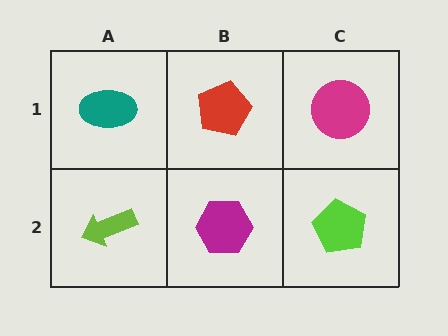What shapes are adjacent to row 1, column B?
A magenta hexagon (row 2, column B), a teal ellipse (row 1, column A), a magenta circle (row 1, column C).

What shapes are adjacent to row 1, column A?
A lime arrow (row 2, column A), a red pentagon (row 1, column B).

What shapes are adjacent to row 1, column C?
A lime pentagon (row 2, column C), a red pentagon (row 1, column B).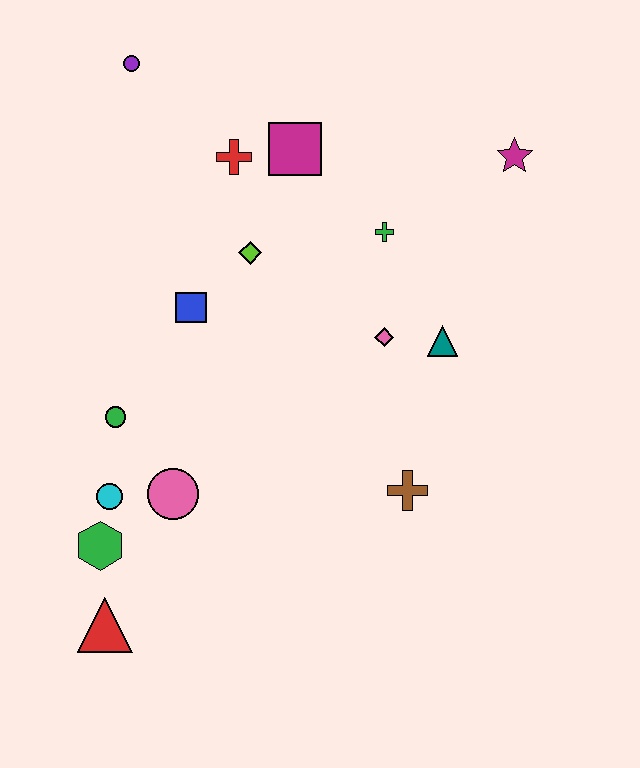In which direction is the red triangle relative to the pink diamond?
The red triangle is below the pink diamond.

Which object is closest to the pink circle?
The cyan circle is closest to the pink circle.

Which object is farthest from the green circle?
The magenta star is farthest from the green circle.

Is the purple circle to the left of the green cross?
Yes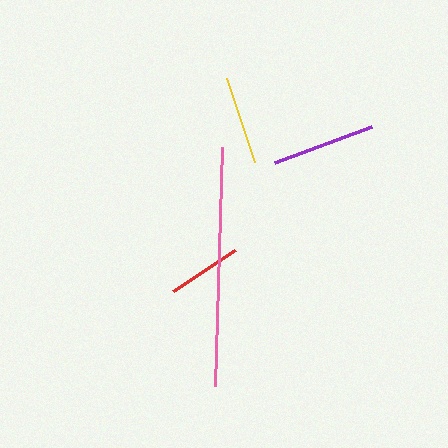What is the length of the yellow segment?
The yellow segment is approximately 88 pixels long.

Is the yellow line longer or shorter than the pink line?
The pink line is longer than the yellow line.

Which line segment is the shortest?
The red line is the shortest at approximately 74 pixels.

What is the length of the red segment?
The red segment is approximately 74 pixels long.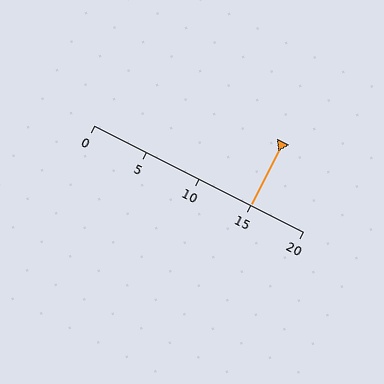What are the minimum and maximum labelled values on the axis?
The axis runs from 0 to 20.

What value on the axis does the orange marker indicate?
The marker indicates approximately 15.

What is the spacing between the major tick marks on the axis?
The major ticks are spaced 5 apart.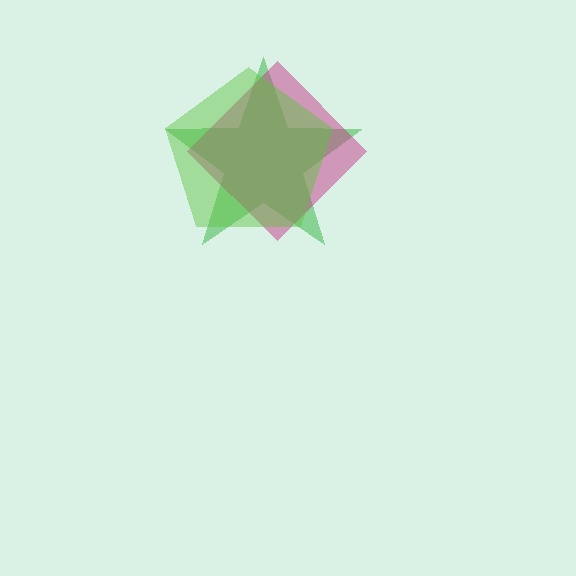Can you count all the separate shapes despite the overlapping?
Yes, there are 3 separate shapes.